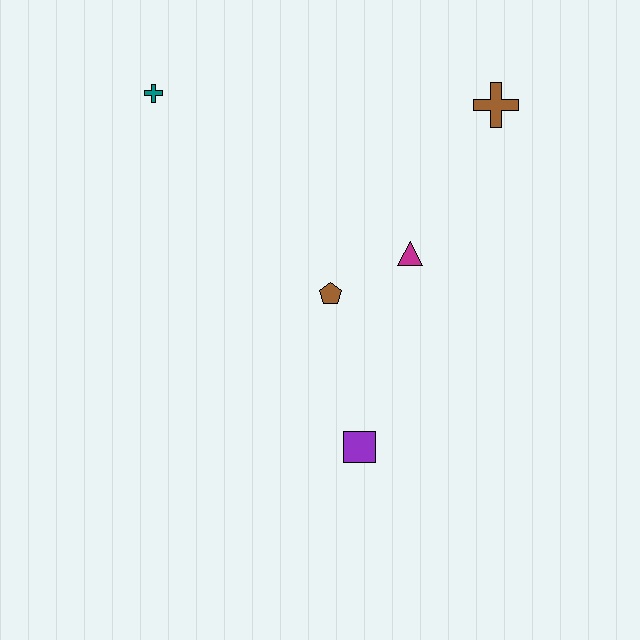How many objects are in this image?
There are 5 objects.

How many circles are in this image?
There are no circles.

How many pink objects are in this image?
There are no pink objects.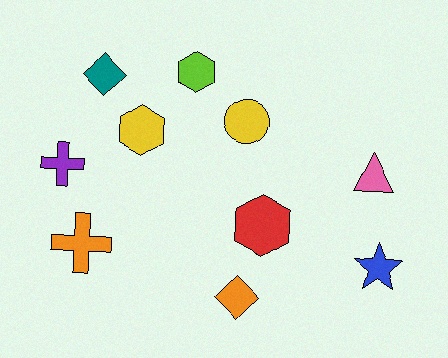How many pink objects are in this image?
There is 1 pink object.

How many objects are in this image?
There are 10 objects.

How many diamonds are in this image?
There are 2 diamonds.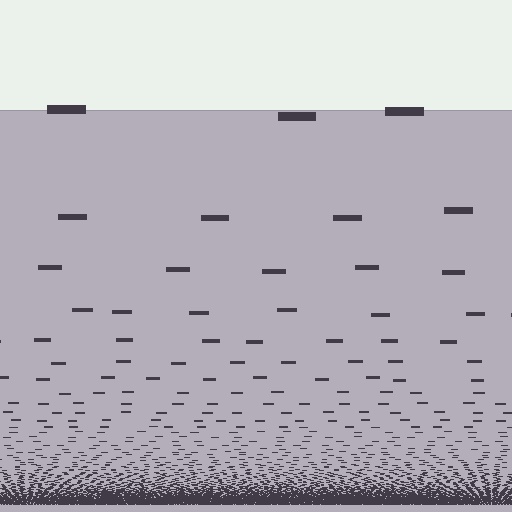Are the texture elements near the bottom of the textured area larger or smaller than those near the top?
Smaller. The gradient is inverted — elements near the bottom are smaller and denser.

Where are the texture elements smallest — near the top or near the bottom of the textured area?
Near the bottom.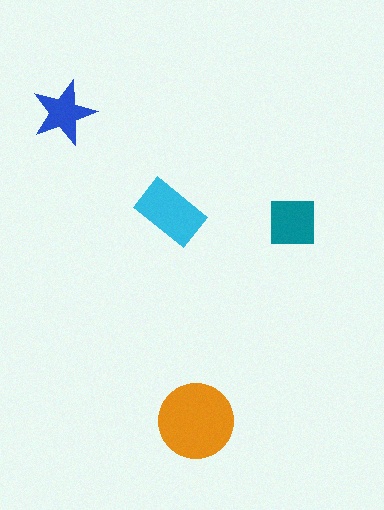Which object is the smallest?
The blue star.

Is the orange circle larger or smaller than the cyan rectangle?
Larger.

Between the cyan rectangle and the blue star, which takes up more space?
The cyan rectangle.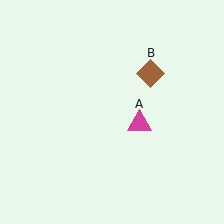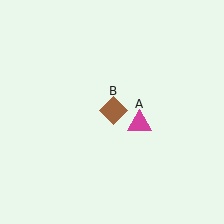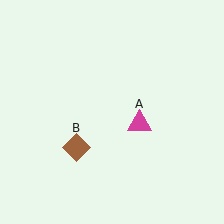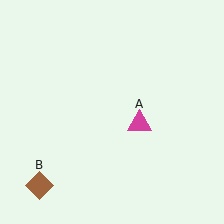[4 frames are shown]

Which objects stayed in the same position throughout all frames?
Magenta triangle (object A) remained stationary.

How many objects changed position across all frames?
1 object changed position: brown diamond (object B).